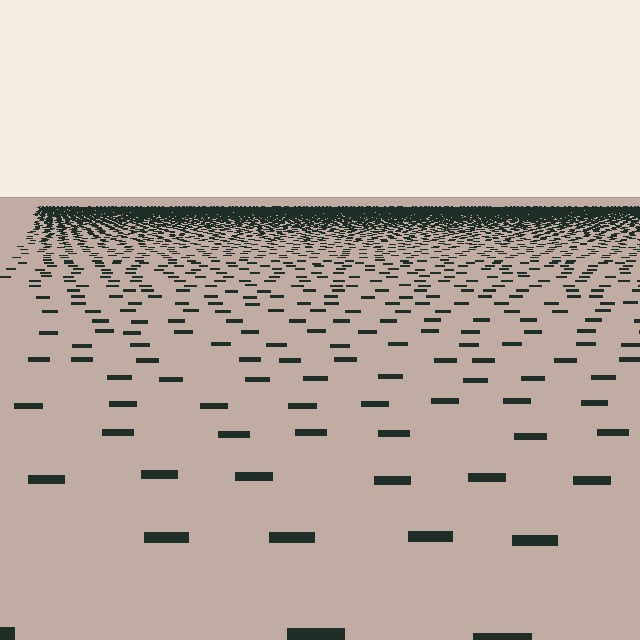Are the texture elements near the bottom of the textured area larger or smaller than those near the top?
Larger. Near the bottom, elements are closer to the viewer and appear at a bigger on-screen size.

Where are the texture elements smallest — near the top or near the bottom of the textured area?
Near the top.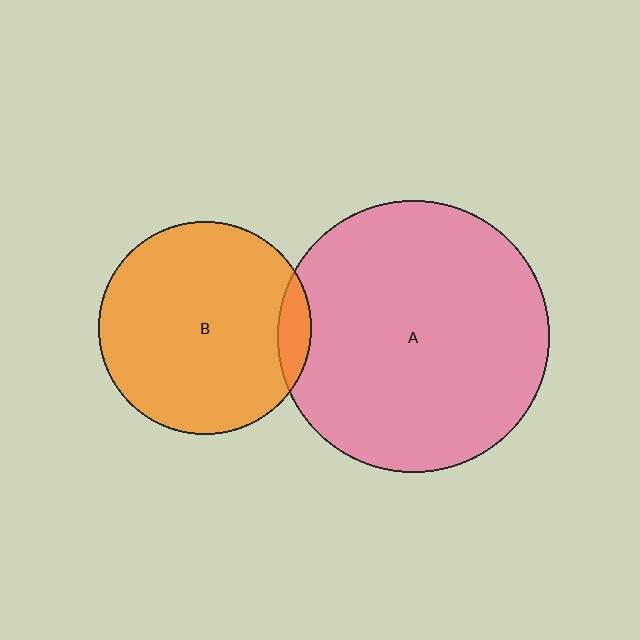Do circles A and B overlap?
Yes.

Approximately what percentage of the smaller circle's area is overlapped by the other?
Approximately 10%.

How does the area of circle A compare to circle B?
Approximately 1.6 times.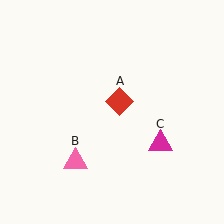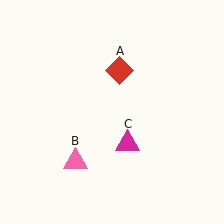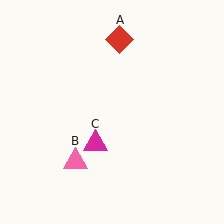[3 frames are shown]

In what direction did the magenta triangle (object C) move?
The magenta triangle (object C) moved left.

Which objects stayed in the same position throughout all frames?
Pink triangle (object B) remained stationary.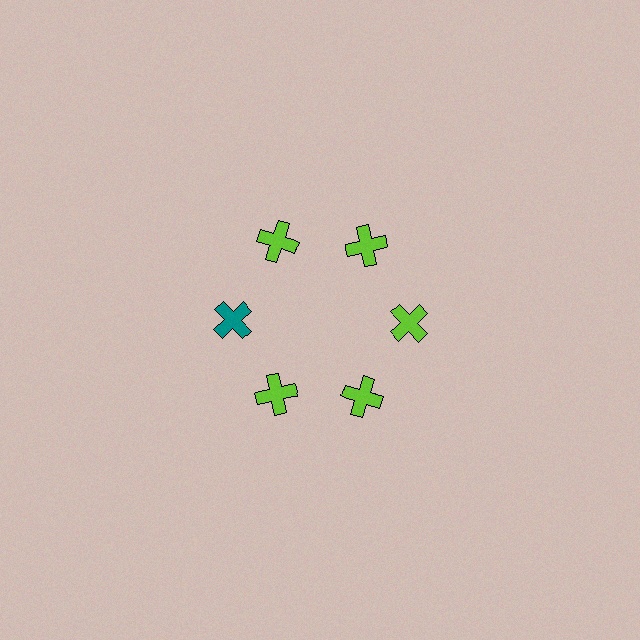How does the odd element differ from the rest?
It has a different color: teal instead of lime.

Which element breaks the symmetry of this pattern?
The teal cross at roughly the 9 o'clock position breaks the symmetry. All other shapes are lime crosses.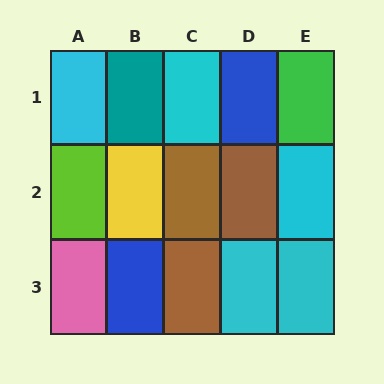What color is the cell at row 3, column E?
Cyan.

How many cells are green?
1 cell is green.